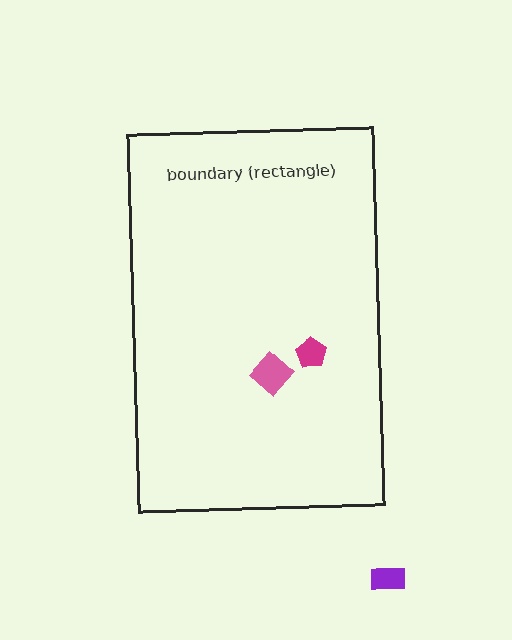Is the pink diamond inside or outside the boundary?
Inside.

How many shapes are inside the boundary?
2 inside, 1 outside.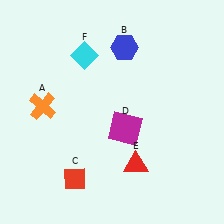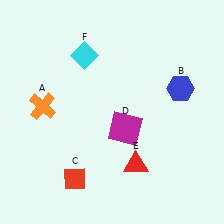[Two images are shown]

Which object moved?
The blue hexagon (B) moved right.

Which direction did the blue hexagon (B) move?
The blue hexagon (B) moved right.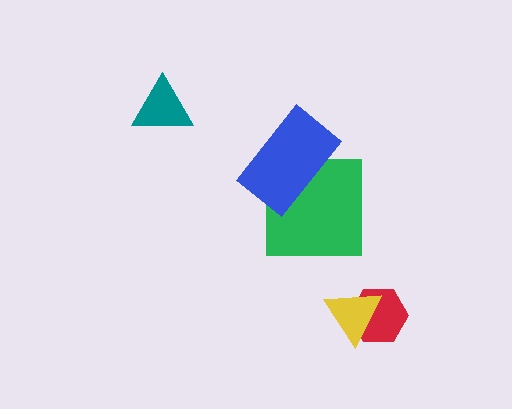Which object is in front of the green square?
The blue rectangle is in front of the green square.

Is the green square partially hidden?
Yes, it is partially covered by another shape.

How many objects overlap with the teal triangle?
0 objects overlap with the teal triangle.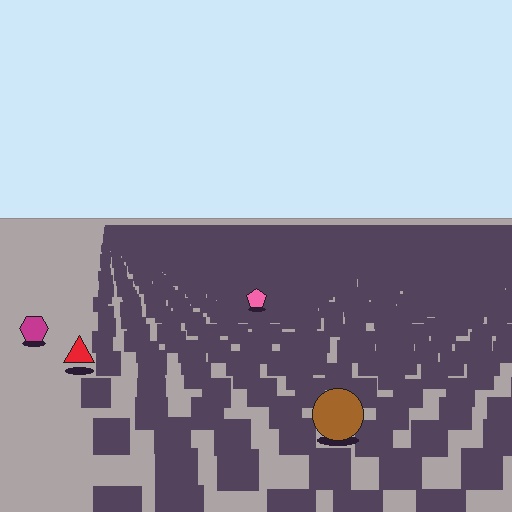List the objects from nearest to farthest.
From nearest to farthest: the brown circle, the red triangle, the magenta hexagon, the pink pentagon.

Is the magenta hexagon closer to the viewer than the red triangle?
No. The red triangle is closer — you can tell from the texture gradient: the ground texture is coarser near it.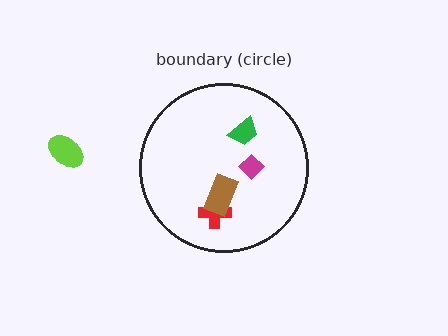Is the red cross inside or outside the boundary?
Inside.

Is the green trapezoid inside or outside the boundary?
Inside.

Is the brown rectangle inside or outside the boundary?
Inside.